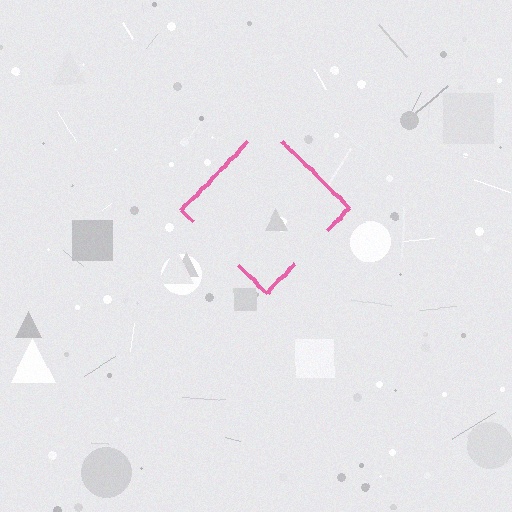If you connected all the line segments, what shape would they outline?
They would outline a diamond.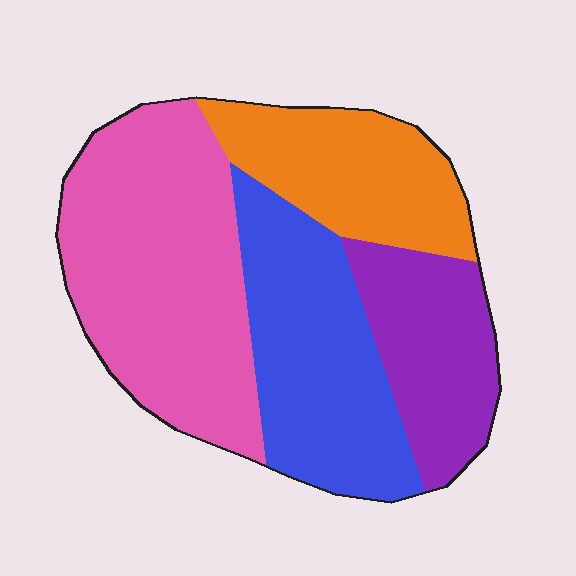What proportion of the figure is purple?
Purple takes up about one sixth (1/6) of the figure.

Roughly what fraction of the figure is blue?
Blue takes up between a sixth and a third of the figure.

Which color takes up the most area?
Pink, at roughly 35%.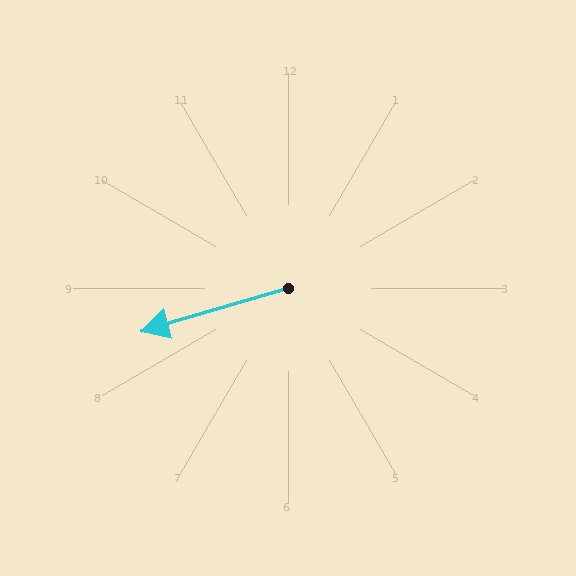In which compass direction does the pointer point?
West.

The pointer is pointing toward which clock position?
Roughly 8 o'clock.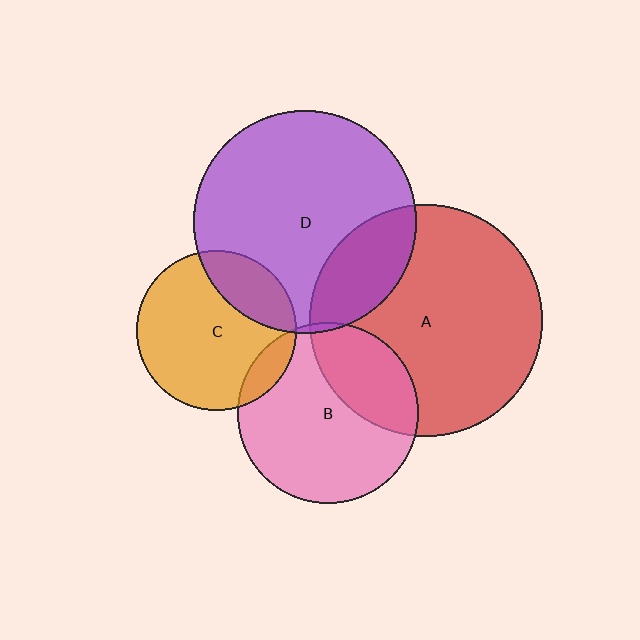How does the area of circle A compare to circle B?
Approximately 1.6 times.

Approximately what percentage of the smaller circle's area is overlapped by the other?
Approximately 10%.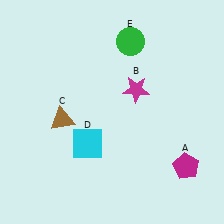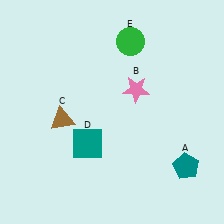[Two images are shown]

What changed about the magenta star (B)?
In Image 1, B is magenta. In Image 2, it changed to pink.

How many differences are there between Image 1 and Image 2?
There are 3 differences between the two images.